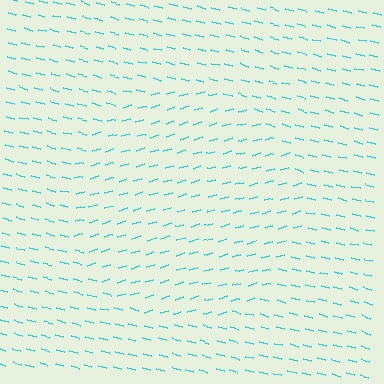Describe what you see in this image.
The image is filled with small cyan line segments. A circle region in the image has lines oriented differently from the surrounding lines, creating a visible texture boundary.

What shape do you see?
I see a circle.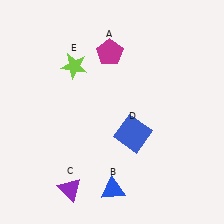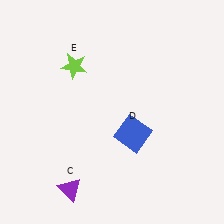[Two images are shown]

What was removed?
The blue triangle (B), the magenta pentagon (A) were removed in Image 2.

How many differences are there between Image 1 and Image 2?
There are 2 differences between the two images.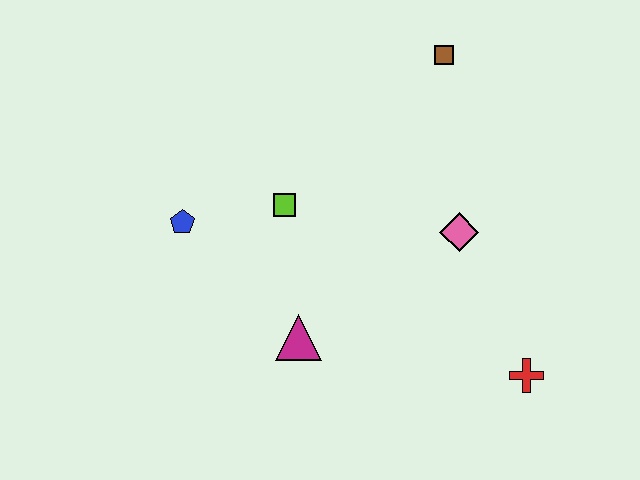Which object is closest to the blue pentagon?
The lime square is closest to the blue pentagon.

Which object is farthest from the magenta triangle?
The brown square is farthest from the magenta triangle.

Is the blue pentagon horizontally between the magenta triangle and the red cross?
No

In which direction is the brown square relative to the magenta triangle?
The brown square is above the magenta triangle.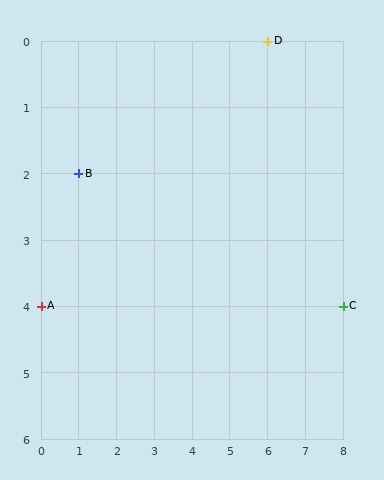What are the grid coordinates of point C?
Point C is at grid coordinates (8, 4).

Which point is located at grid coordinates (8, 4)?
Point C is at (8, 4).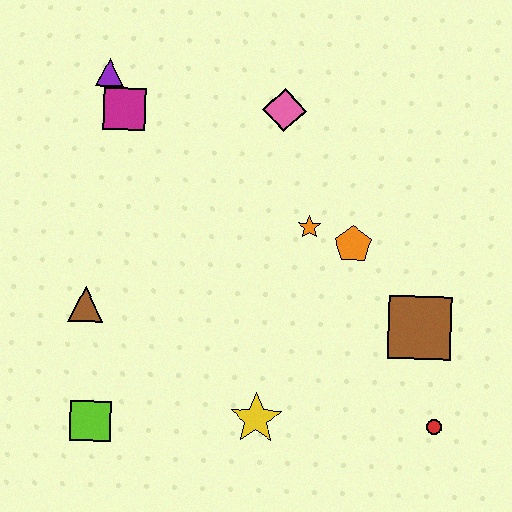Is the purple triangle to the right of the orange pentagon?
No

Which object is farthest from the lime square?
The pink diamond is farthest from the lime square.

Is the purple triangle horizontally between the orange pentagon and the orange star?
No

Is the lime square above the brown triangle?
No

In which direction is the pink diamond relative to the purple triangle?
The pink diamond is to the right of the purple triangle.